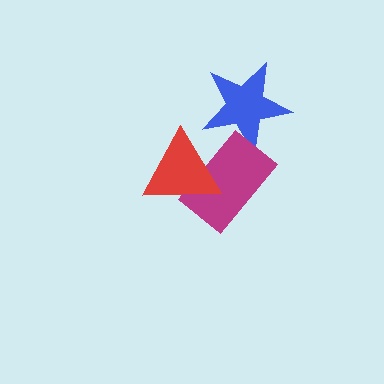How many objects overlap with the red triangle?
1 object overlaps with the red triangle.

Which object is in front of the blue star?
The magenta rectangle is in front of the blue star.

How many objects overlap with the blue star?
1 object overlaps with the blue star.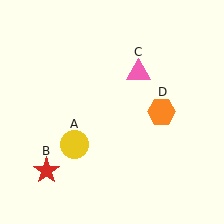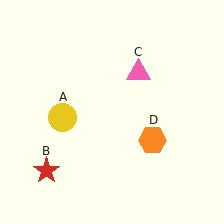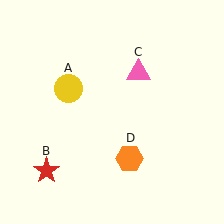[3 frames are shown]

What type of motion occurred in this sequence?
The yellow circle (object A), orange hexagon (object D) rotated clockwise around the center of the scene.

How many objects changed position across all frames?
2 objects changed position: yellow circle (object A), orange hexagon (object D).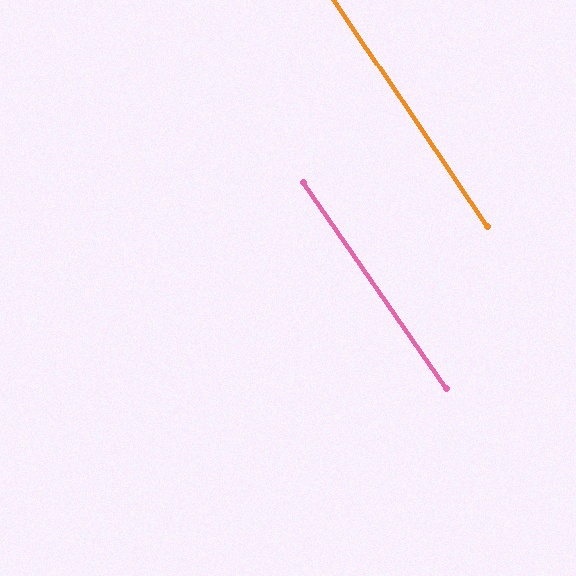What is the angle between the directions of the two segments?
Approximately 1 degree.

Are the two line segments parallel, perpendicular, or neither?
Parallel — their directions differ by only 0.9°.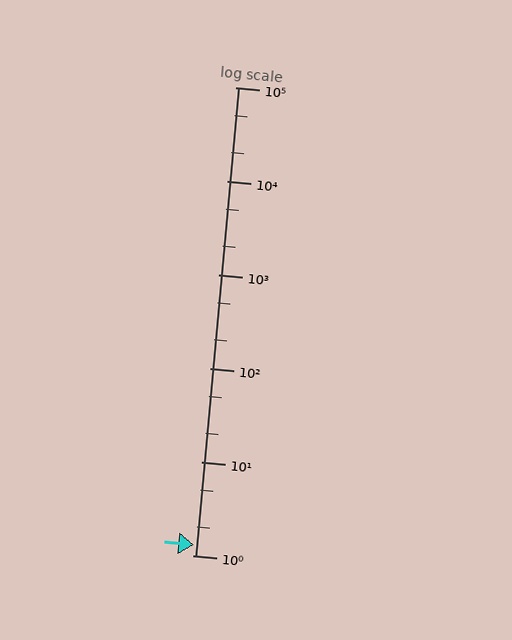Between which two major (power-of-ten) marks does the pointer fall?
The pointer is between 1 and 10.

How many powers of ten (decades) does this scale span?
The scale spans 5 decades, from 1 to 100000.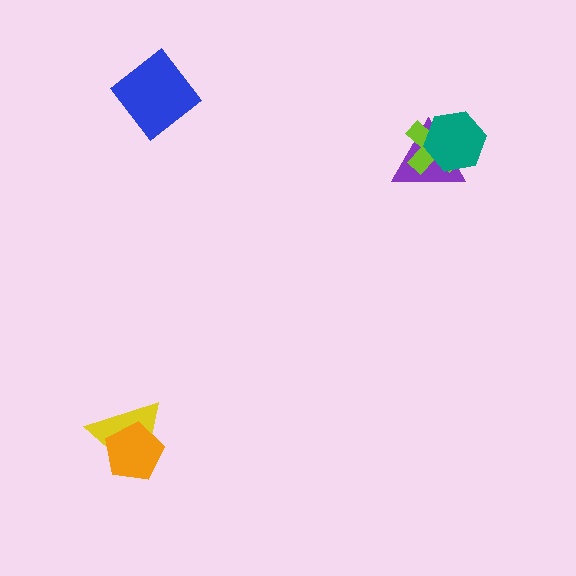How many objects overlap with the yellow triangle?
1 object overlaps with the yellow triangle.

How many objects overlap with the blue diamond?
0 objects overlap with the blue diamond.